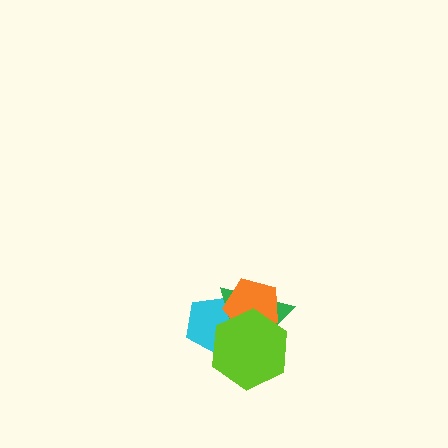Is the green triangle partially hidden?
Yes, it is partially covered by another shape.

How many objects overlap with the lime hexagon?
3 objects overlap with the lime hexagon.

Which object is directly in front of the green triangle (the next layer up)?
The orange pentagon is directly in front of the green triangle.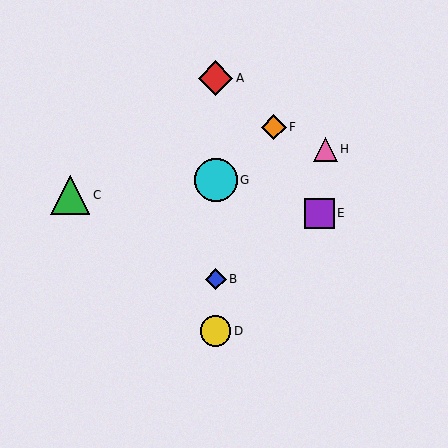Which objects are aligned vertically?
Objects A, B, D, G are aligned vertically.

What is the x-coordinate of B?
Object B is at x≈216.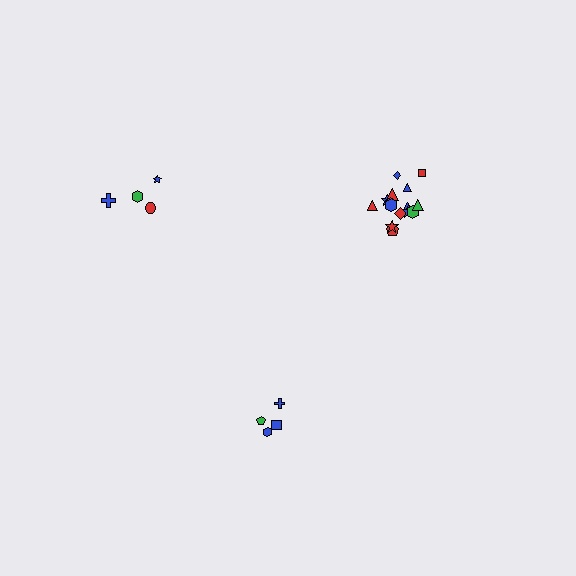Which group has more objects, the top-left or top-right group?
The top-right group.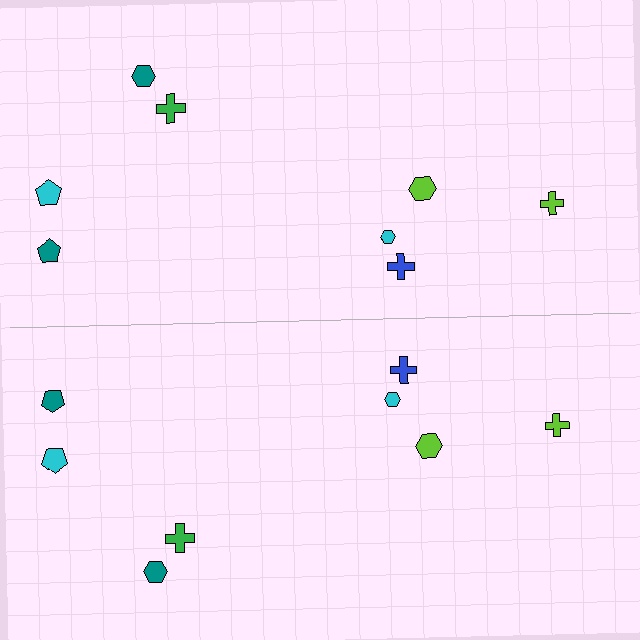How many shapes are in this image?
There are 16 shapes in this image.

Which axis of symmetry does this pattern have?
The pattern has a horizontal axis of symmetry running through the center of the image.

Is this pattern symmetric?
Yes, this pattern has bilateral (reflection) symmetry.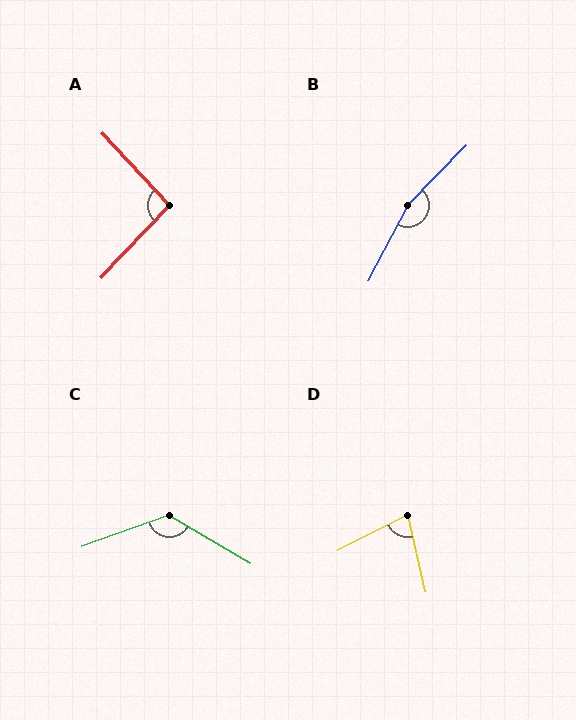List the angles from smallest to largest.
D (76°), A (94°), C (130°), B (163°).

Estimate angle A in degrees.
Approximately 94 degrees.